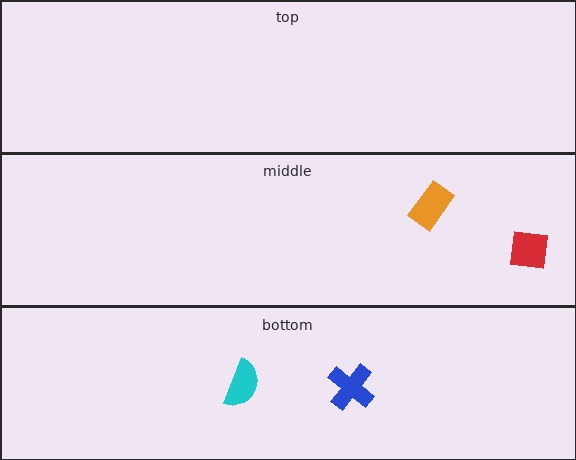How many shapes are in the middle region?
2.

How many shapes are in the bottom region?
2.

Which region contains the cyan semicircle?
The bottom region.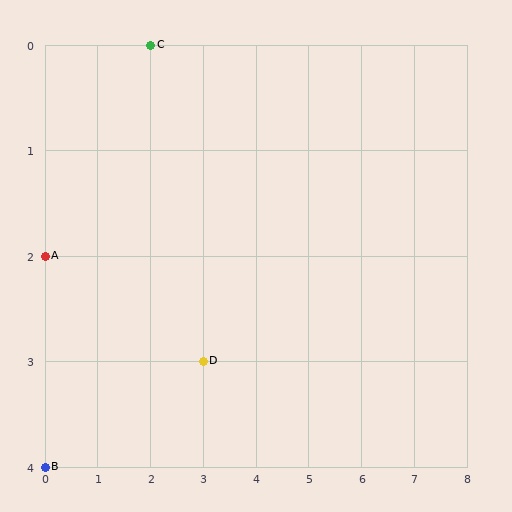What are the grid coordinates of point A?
Point A is at grid coordinates (0, 2).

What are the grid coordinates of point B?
Point B is at grid coordinates (0, 4).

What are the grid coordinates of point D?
Point D is at grid coordinates (3, 3).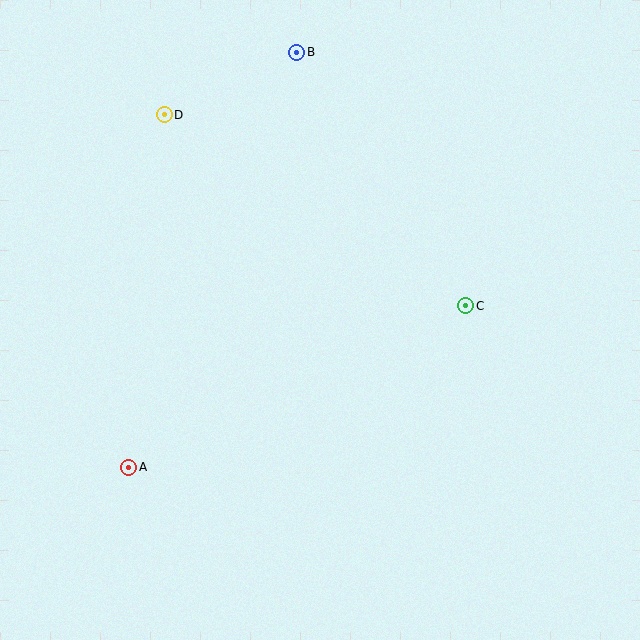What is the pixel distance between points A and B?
The distance between A and B is 448 pixels.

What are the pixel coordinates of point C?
Point C is at (466, 306).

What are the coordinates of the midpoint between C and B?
The midpoint between C and B is at (381, 179).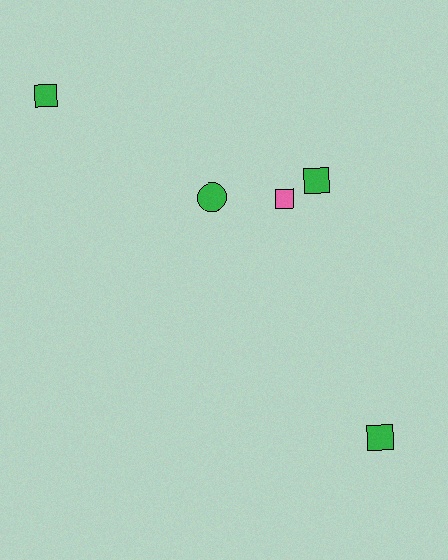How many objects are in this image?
There are 5 objects.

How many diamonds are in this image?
There are no diamonds.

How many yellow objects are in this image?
There are no yellow objects.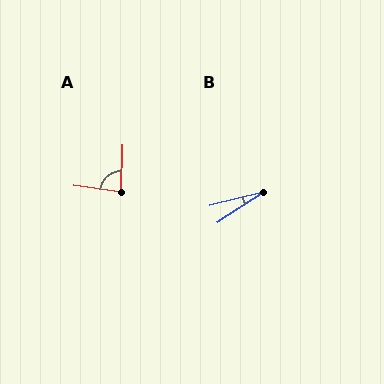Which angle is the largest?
A, at approximately 84 degrees.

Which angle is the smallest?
B, at approximately 19 degrees.